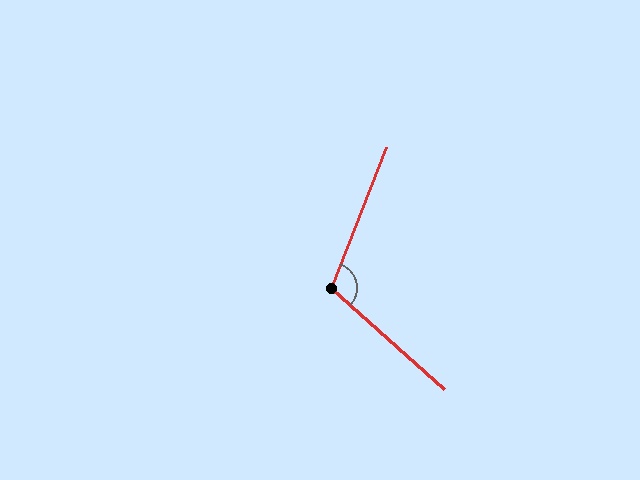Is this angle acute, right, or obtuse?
It is obtuse.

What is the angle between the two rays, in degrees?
Approximately 111 degrees.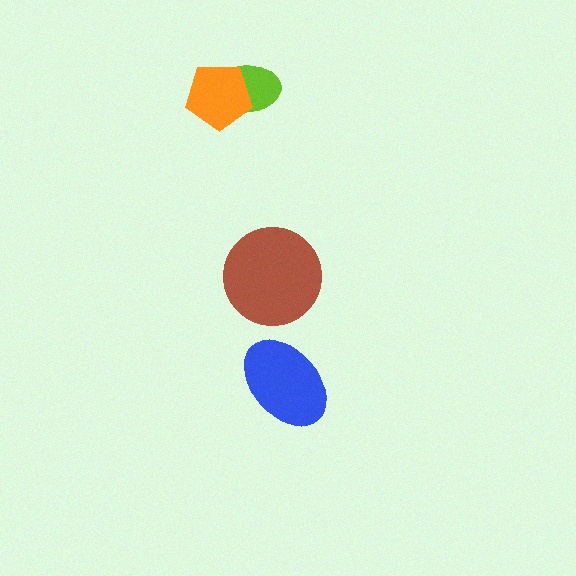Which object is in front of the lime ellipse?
The orange pentagon is in front of the lime ellipse.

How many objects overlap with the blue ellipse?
0 objects overlap with the blue ellipse.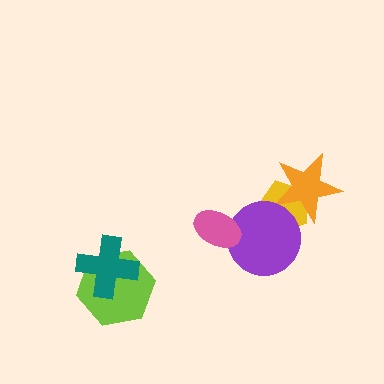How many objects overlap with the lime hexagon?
1 object overlaps with the lime hexagon.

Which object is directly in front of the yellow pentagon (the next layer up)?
The orange star is directly in front of the yellow pentagon.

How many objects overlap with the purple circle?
3 objects overlap with the purple circle.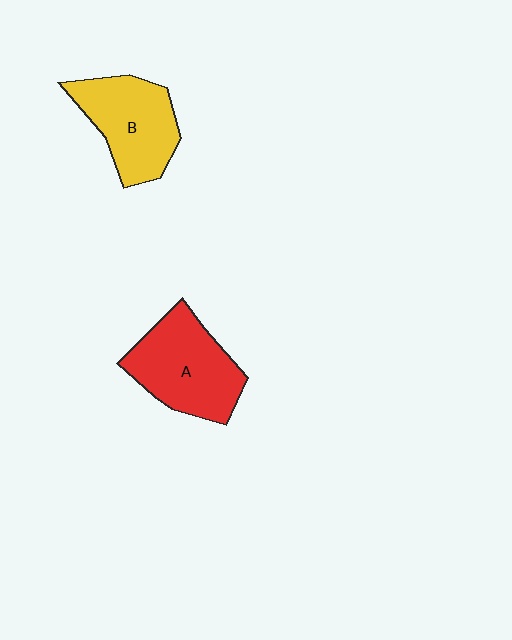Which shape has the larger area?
Shape A (red).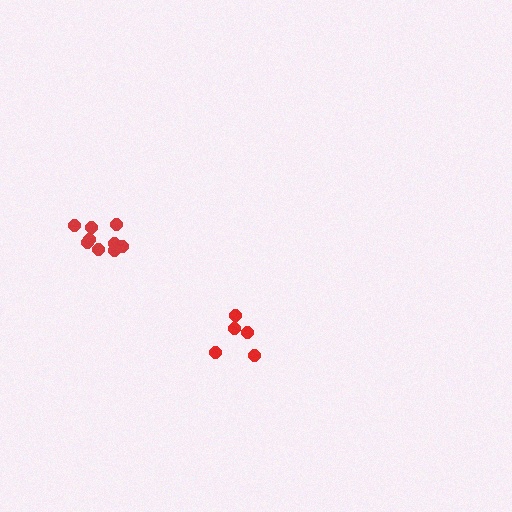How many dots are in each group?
Group 1: 5 dots, Group 2: 9 dots (14 total).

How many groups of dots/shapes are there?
There are 2 groups.